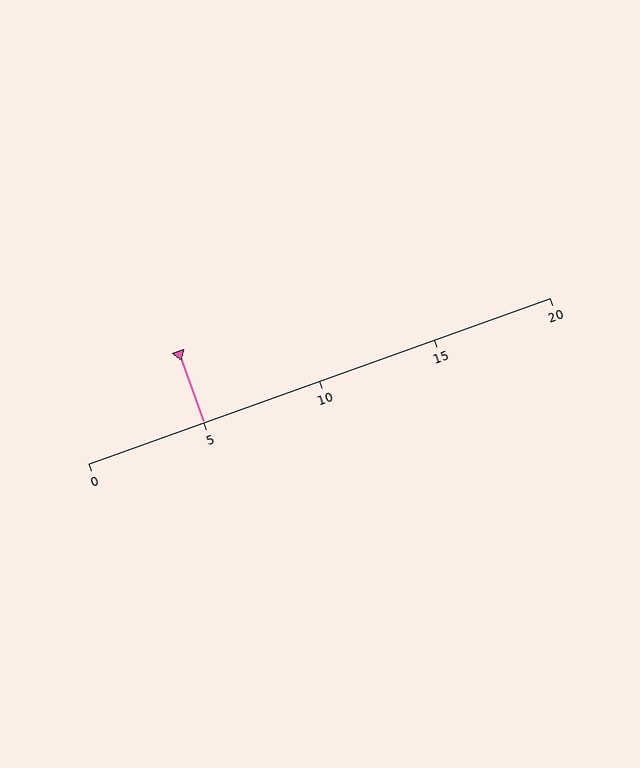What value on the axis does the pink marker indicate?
The marker indicates approximately 5.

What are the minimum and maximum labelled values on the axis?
The axis runs from 0 to 20.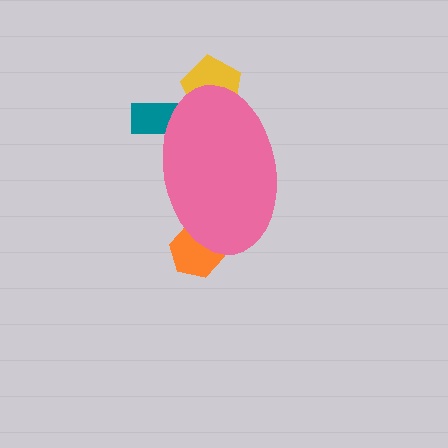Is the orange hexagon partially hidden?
Yes, the orange hexagon is partially hidden behind the pink ellipse.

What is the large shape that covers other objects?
A pink ellipse.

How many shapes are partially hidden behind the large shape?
3 shapes are partially hidden.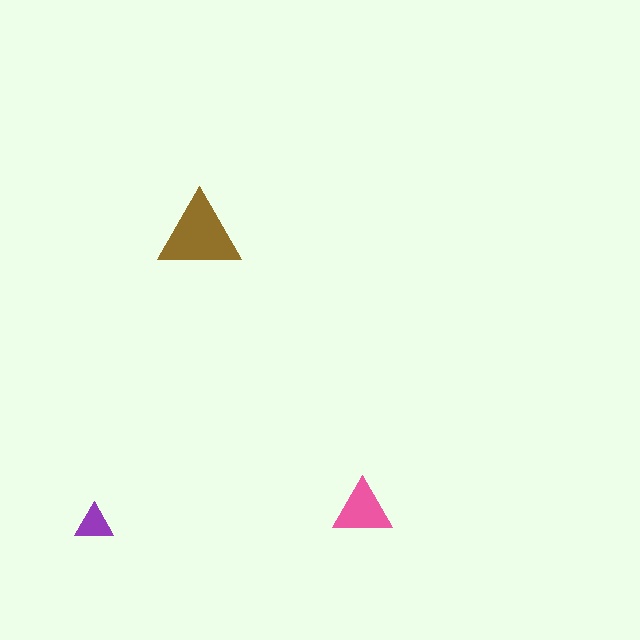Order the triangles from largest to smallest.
the brown one, the pink one, the purple one.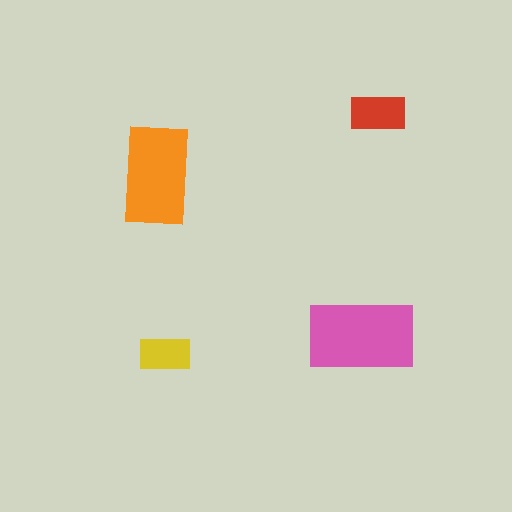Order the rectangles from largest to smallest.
the pink one, the orange one, the red one, the yellow one.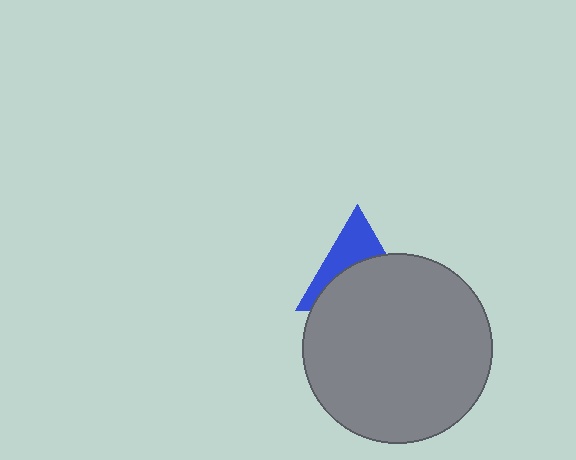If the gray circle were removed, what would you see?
You would see the complete blue triangle.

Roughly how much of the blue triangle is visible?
A small part of it is visible (roughly 40%).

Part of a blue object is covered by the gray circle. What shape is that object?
It is a triangle.